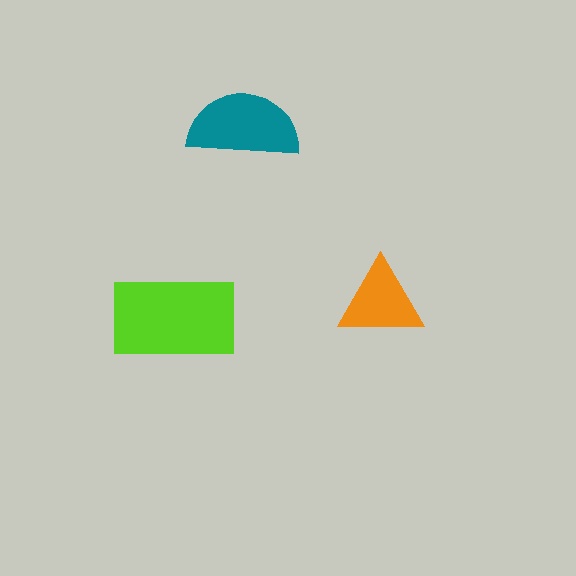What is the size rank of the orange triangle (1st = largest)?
3rd.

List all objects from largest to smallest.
The lime rectangle, the teal semicircle, the orange triangle.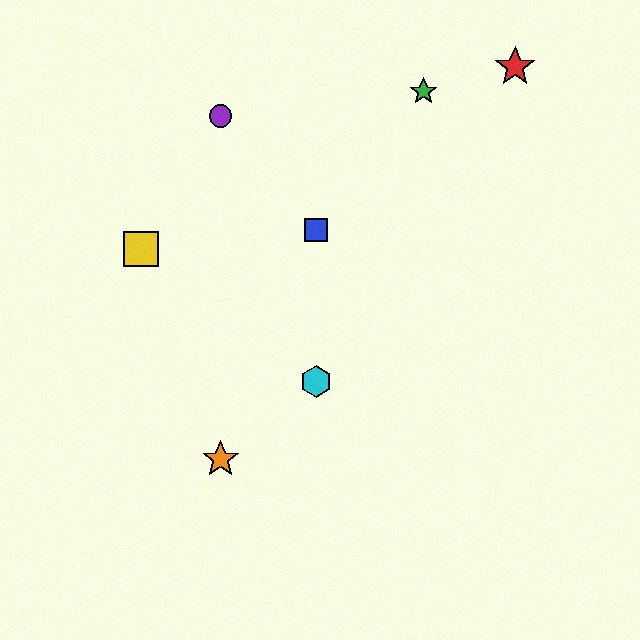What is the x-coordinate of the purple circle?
The purple circle is at x≈220.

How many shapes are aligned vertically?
2 shapes (the blue square, the cyan hexagon) are aligned vertically.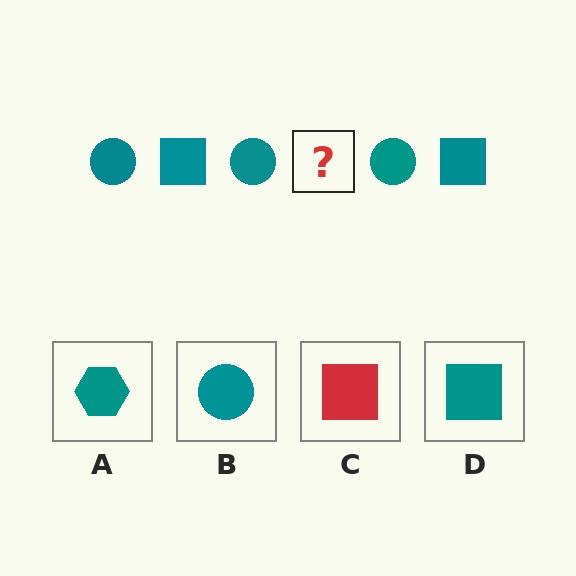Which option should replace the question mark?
Option D.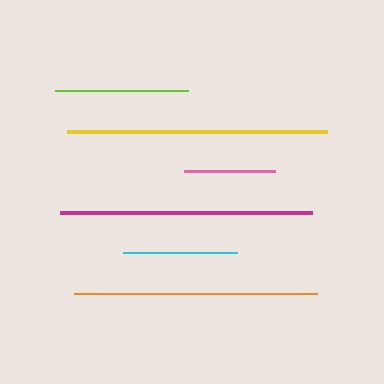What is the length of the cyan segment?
The cyan segment is approximately 114 pixels long.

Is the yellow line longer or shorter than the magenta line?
The yellow line is longer than the magenta line.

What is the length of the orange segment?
The orange segment is approximately 242 pixels long.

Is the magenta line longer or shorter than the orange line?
The magenta line is longer than the orange line.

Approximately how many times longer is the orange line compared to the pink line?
The orange line is approximately 2.7 times the length of the pink line.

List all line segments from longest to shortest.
From longest to shortest: yellow, magenta, orange, lime, cyan, pink.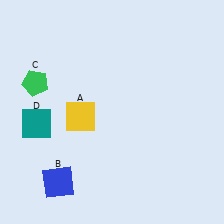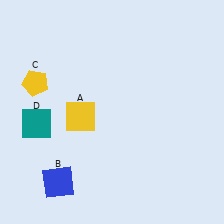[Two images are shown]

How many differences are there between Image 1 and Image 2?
There is 1 difference between the two images.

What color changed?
The pentagon (C) changed from green in Image 1 to yellow in Image 2.